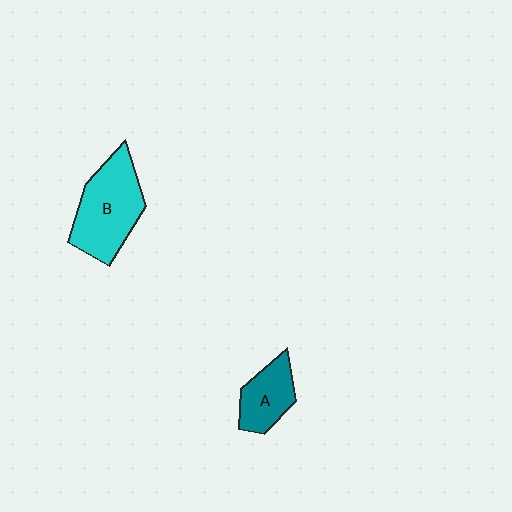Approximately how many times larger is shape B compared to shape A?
Approximately 1.8 times.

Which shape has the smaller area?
Shape A (teal).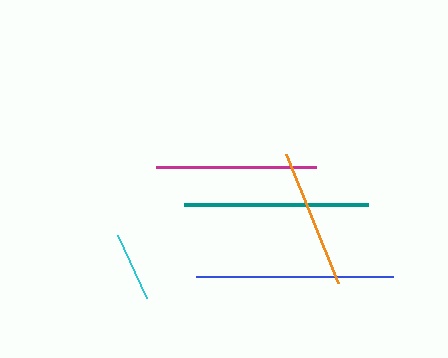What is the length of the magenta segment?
The magenta segment is approximately 160 pixels long.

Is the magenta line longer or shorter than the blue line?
The blue line is longer than the magenta line.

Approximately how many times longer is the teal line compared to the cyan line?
The teal line is approximately 2.6 times the length of the cyan line.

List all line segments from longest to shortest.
From longest to shortest: blue, teal, magenta, orange, cyan.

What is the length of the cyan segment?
The cyan segment is approximately 69 pixels long.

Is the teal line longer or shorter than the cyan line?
The teal line is longer than the cyan line.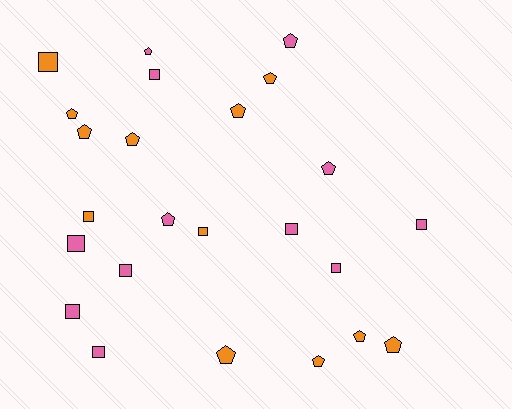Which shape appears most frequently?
Pentagon, with 13 objects.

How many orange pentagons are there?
There are 9 orange pentagons.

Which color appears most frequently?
Pink, with 12 objects.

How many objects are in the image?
There are 24 objects.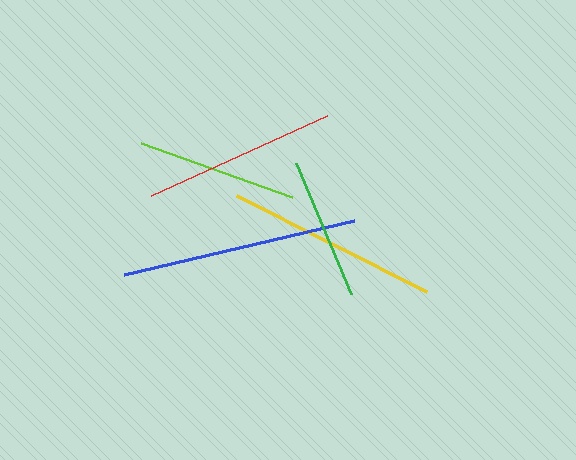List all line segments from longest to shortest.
From longest to shortest: blue, yellow, red, lime, green.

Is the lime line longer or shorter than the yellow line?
The yellow line is longer than the lime line.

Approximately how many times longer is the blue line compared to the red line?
The blue line is approximately 1.2 times the length of the red line.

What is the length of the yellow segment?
The yellow segment is approximately 213 pixels long.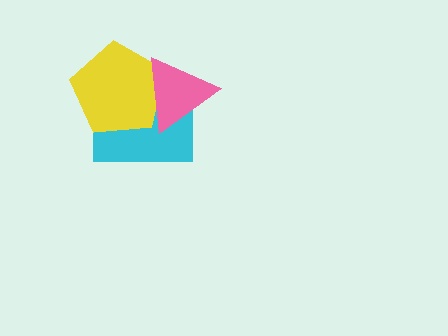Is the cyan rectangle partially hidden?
Yes, it is partially covered by another shape.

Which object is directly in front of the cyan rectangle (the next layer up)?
The yellow pentagon is directly in front of the cyan rectangle.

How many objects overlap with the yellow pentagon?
2 objects overlap with the yellow pentagon.